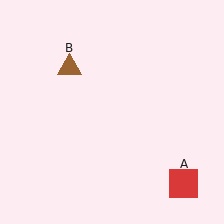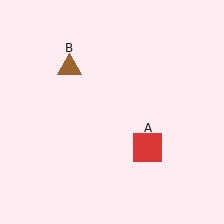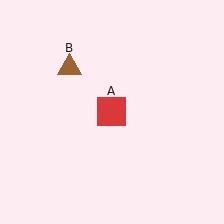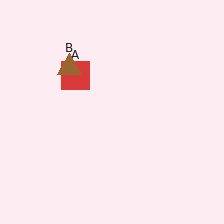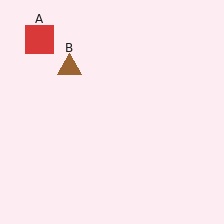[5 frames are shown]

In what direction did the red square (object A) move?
The red square (object A) moved up and to the left.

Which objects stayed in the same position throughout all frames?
Brown triangle (object B) remained stationary.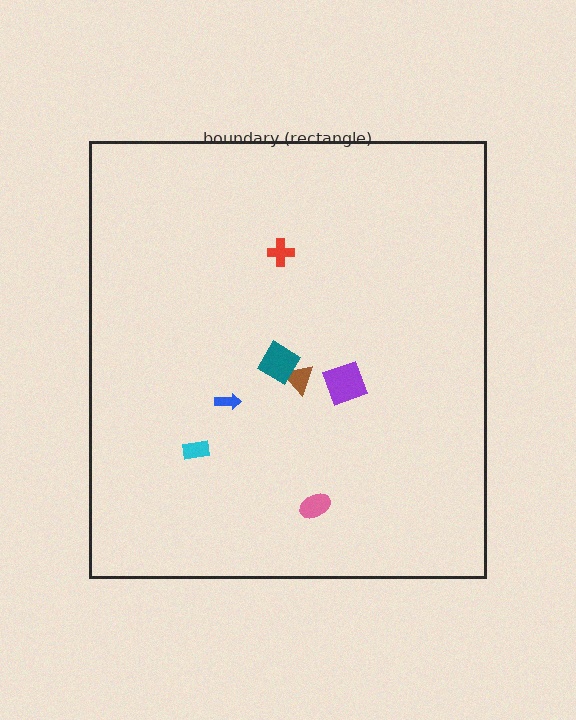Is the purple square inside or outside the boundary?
Inside.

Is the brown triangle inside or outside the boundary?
Inside.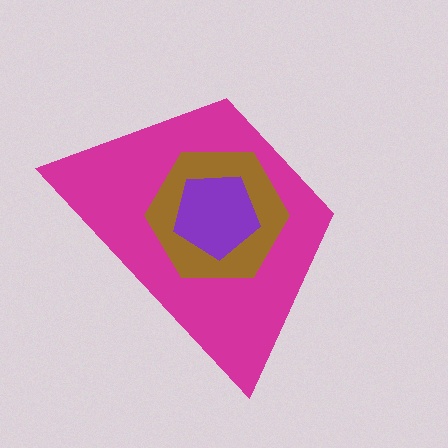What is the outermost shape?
The magenta trapezoid.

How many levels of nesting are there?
3.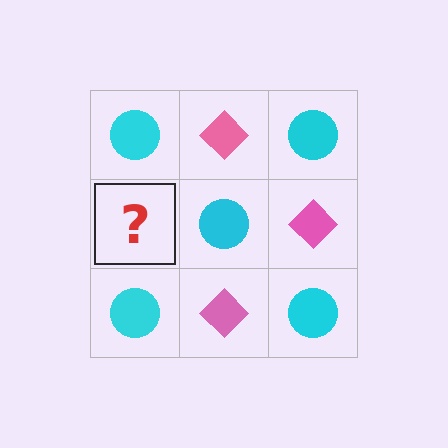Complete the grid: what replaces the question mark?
The question mark should be replaced with a pink diamond.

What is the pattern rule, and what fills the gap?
The rule is that it alternates cyan circle and pink diamond in a checkerboard pattern. The gap should be filled with a pink diamond.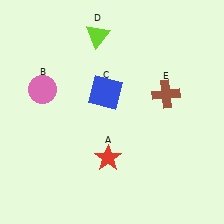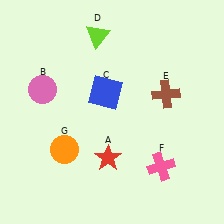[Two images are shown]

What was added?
A pink cross (F), an orange circle (G) were added in Image 2.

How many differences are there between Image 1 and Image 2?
There are 2 differences between the two images.